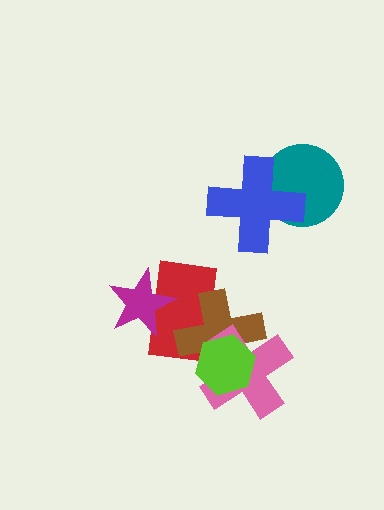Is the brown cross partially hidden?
Yes, it is partially covered by another shape.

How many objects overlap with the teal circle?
1 object overlaps with the teal circle.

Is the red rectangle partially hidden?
Yes, it is partially covered by another shape.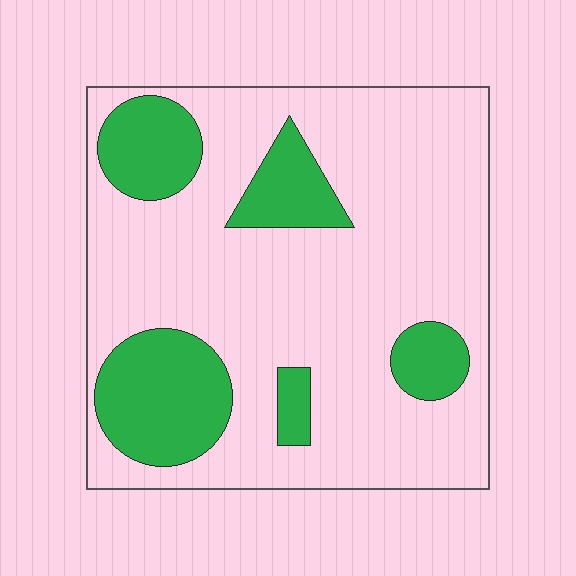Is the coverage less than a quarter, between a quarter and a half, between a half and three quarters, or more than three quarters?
Less than a quarter.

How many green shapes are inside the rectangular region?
5.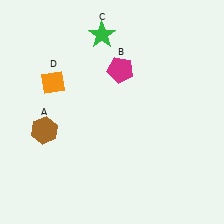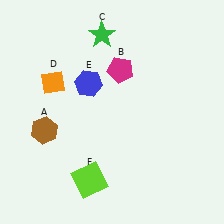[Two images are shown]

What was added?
A blue hexagon (E), a lime square (F) were added in Image 2.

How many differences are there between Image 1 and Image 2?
There are 2 differences between the two images.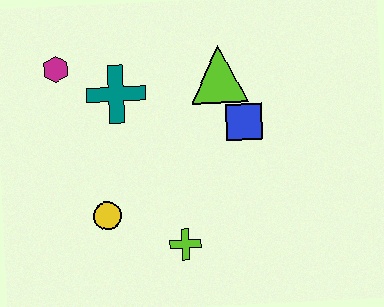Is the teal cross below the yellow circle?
No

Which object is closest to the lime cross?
The yellow circle is closest to the lime cross.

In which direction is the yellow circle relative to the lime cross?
The yellow circle is to the left of the lime cross.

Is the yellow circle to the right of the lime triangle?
No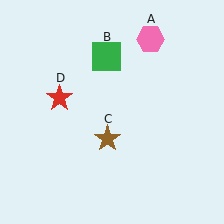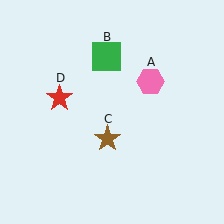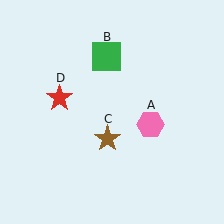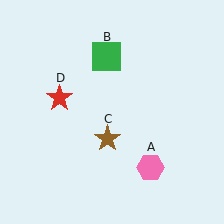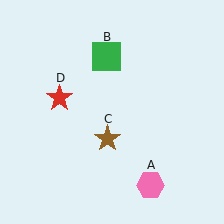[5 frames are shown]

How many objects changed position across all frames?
1 object changed position: pink hexagon (object A).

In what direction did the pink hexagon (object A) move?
The pink hexagon (object A) moved down.